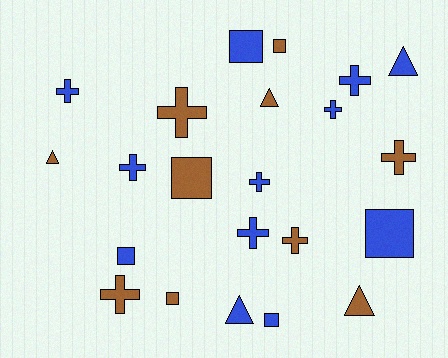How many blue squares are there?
There are 4 blue squares.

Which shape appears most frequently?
Cross, with 10 objects.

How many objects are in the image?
There are 22 objects.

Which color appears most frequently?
Blue, with 12 objects.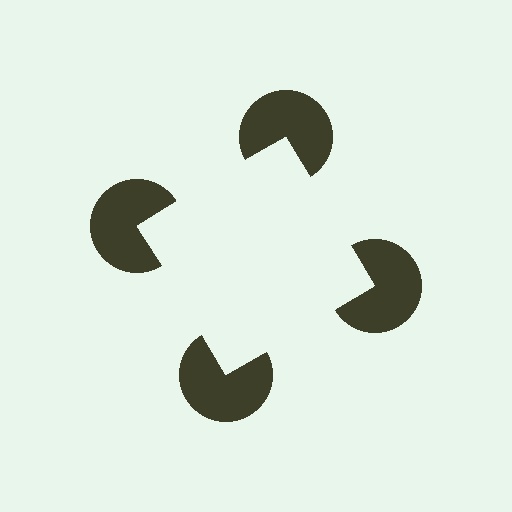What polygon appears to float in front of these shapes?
An illusory square — its edges are inferred from the aligned wedge cuts in the pac-man discs, not physically drawn.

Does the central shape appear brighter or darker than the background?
It typically appears slightly brighter than the background, even though no actual brightness change is drawn.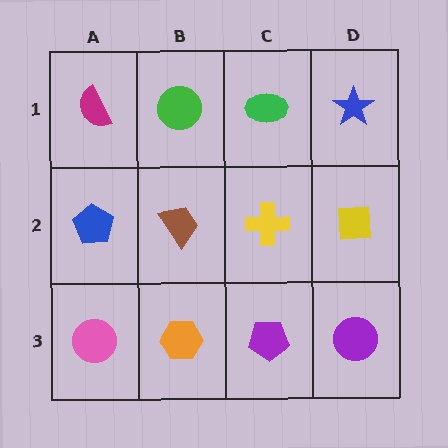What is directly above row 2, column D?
A blue star.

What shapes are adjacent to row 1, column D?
A yellow square (row 2, column D), a green ellipse (row 1, column C).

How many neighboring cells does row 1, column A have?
2.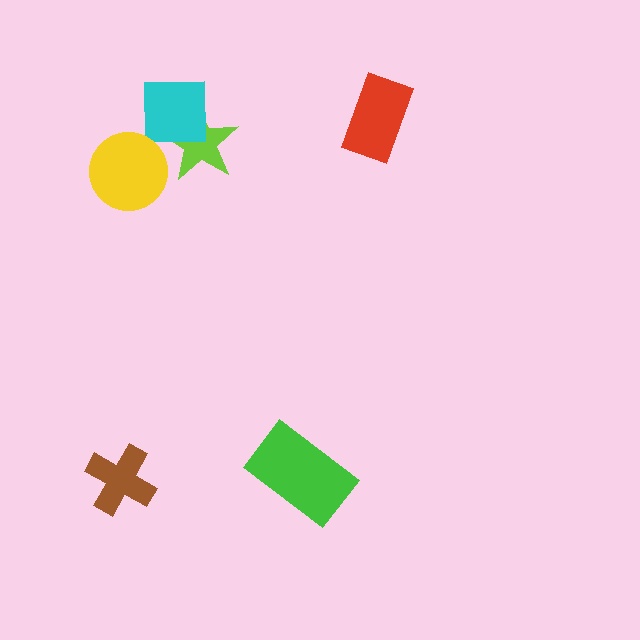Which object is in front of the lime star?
The cyan square is in front of the lime star.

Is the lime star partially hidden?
Yes, it is partially covered by another shape.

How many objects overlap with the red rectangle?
0 objects overlap with the red rectangle.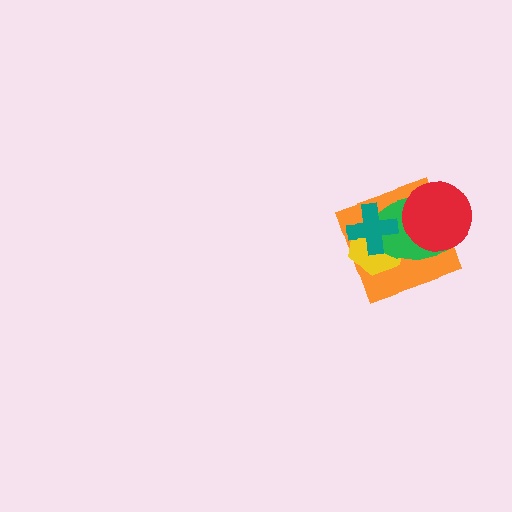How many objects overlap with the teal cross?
3 objects overlap with the teal cross.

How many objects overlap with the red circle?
2 objects overlap with the red circle.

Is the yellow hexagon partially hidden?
Yes, it is partially covered by another shape.